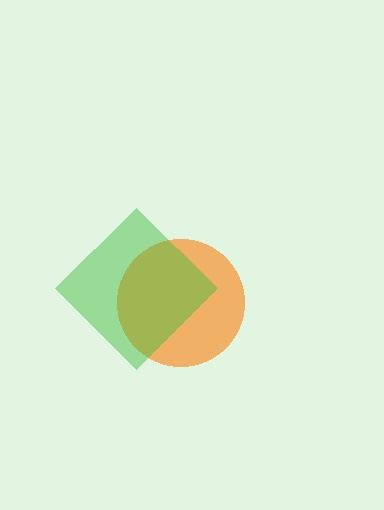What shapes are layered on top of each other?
The layered shapes are: an orange circle, a green diamond.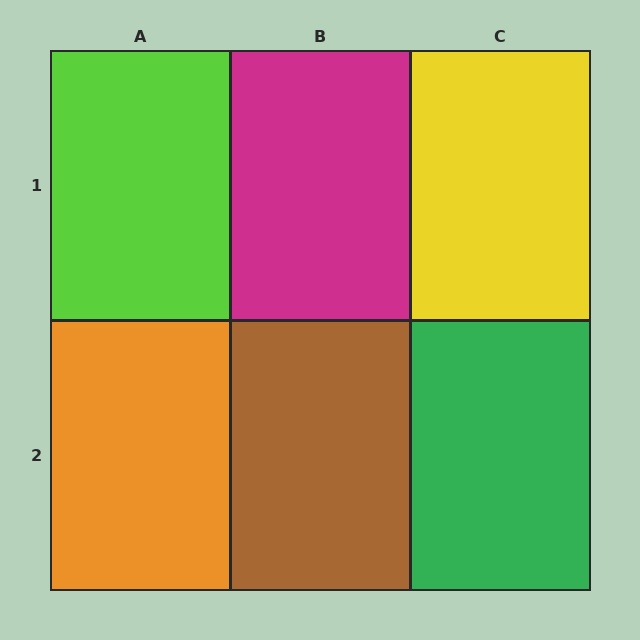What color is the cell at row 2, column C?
Green.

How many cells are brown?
1 cell is brown.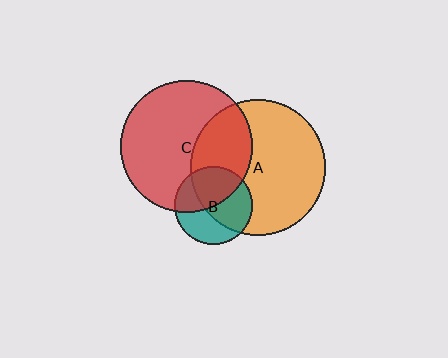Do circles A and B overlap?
Yes.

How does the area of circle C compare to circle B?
Approximately 2.9 times.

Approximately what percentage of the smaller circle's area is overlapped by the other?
Approximately 60%.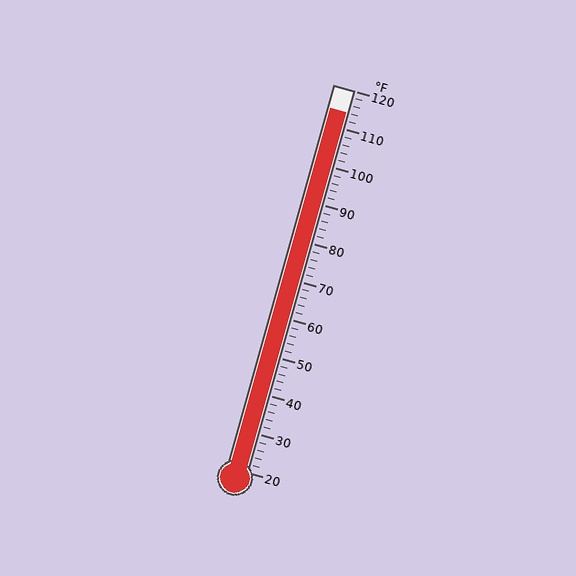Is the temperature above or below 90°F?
The temperature is above 90°F.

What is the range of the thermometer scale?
The thermometer scale ranges from 20°F to 120°F.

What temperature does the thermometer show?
The thermometer shows approximately 114°F.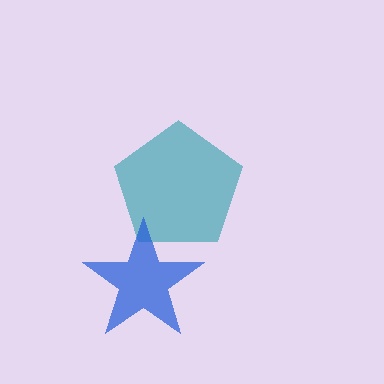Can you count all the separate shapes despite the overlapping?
Yes, there are 2 separate shapes.